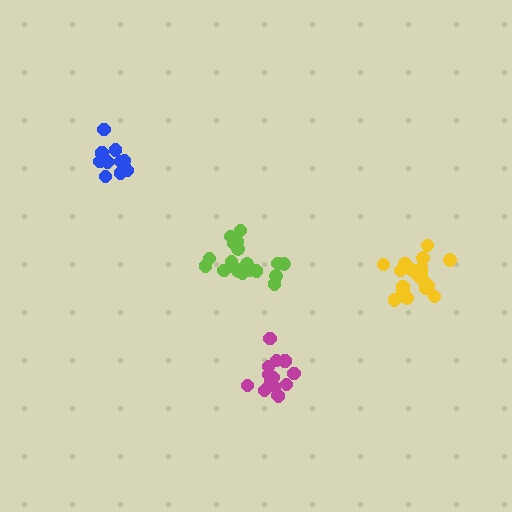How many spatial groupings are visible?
There are 4 spatial groupings.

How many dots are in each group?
Group 1: 19 dots, Group 2: 19 dots, Group 3: 13 dots, Group 4: 16 dots (67 total).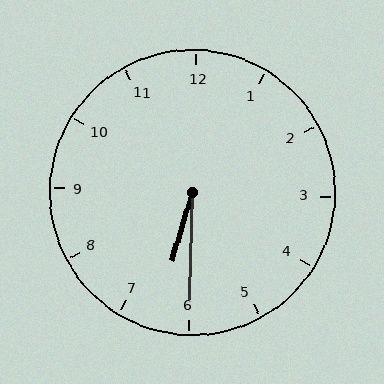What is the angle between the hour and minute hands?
Approximately 15 degrees.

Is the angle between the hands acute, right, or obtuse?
It is acute.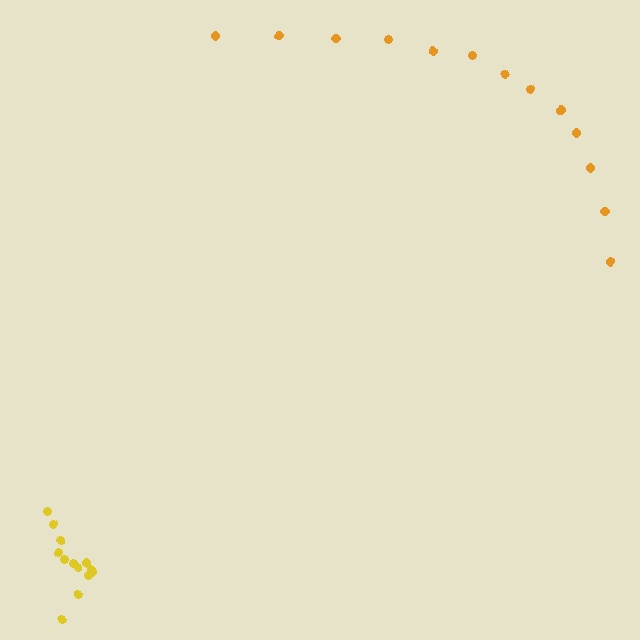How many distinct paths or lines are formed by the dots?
There are 2 distinct paths.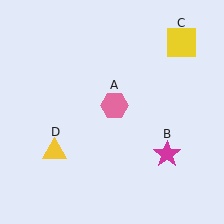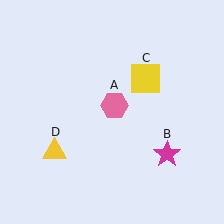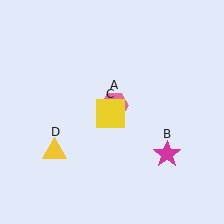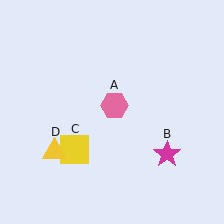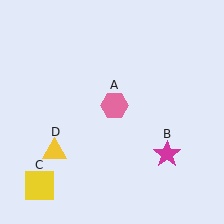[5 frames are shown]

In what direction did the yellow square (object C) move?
The yellow square (object C) moved down and to the left.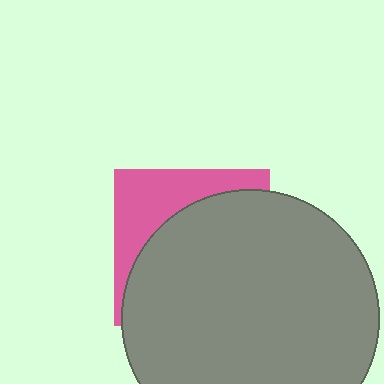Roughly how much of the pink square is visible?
A small part of it is visible (roughly 32%).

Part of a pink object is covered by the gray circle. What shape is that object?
It is a square.